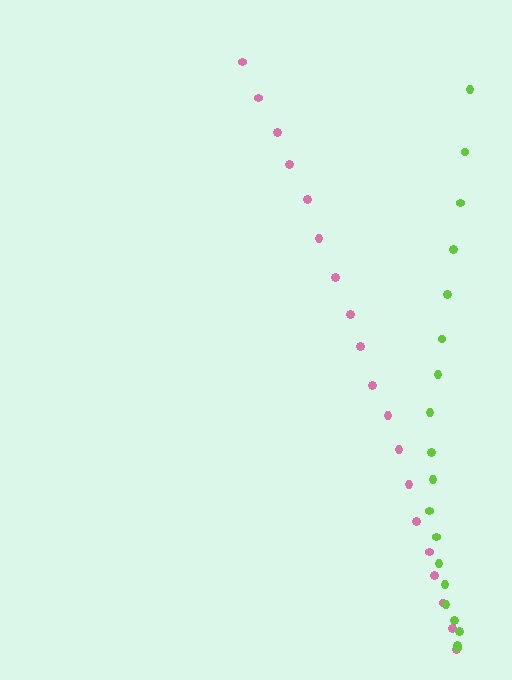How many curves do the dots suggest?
There are 2 distinct paths.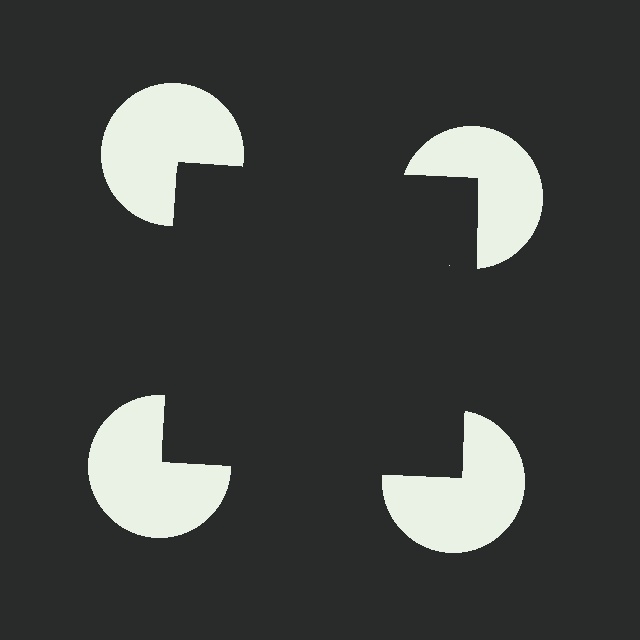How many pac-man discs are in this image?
There are 4 — one at each vertex of the illusory square.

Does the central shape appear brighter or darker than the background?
It typically appears slightly darker than the background, even though no actual brightness change is drawn.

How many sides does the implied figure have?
4 sides.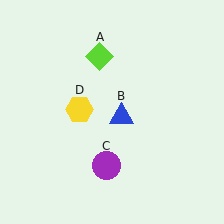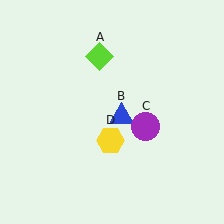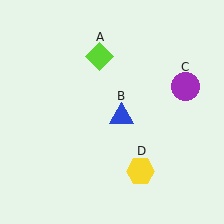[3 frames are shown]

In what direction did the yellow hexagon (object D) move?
The yellow hexagon (object D) moved down and to the right.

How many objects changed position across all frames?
2 objects changed position: purple circle (object C), yellow hexagon (object D).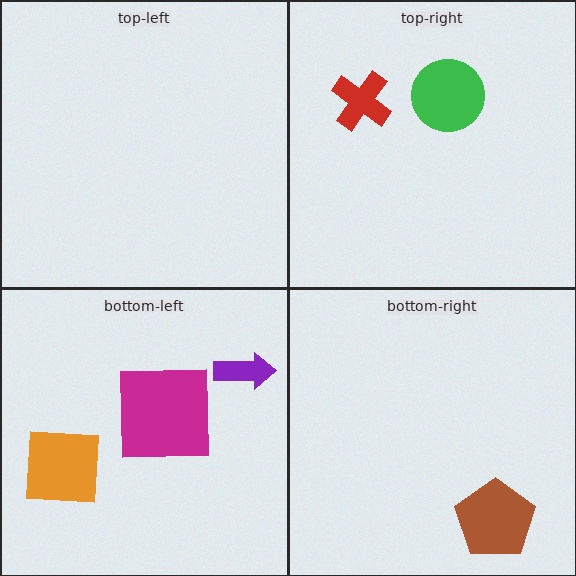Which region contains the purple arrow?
The bottom-left region.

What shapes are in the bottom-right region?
The brown pentagon.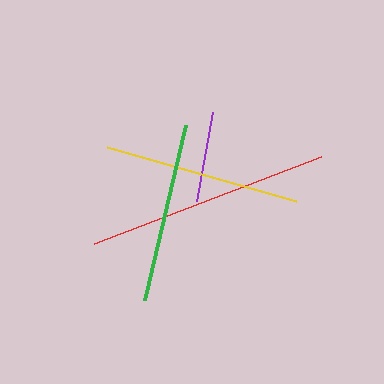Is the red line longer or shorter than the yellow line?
The red line is longer than the yellow line.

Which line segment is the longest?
The red line is the longest at approximately 243 pixels.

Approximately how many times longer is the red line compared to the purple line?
The red line is approximately 2.7 times the length of the purple line.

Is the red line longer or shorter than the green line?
The red line is longer than the green line.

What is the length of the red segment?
The red segment is approximately 243 pixels long.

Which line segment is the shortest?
The purple line is the shortest at approximately 90 pixels.